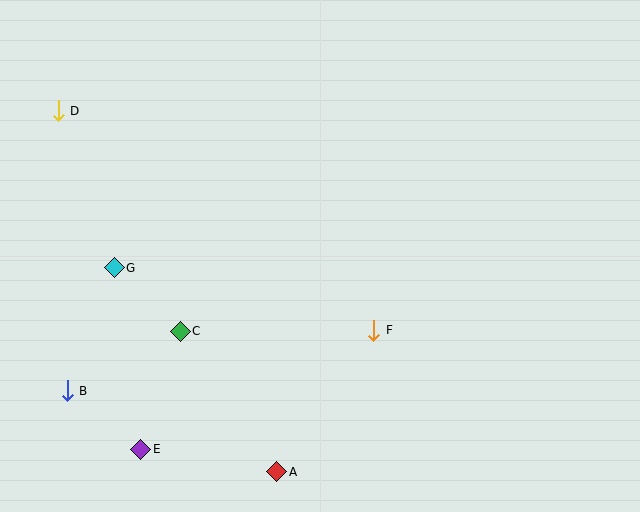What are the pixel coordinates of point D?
Point D is at (58, 111).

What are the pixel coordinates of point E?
Point E is at (141, 449).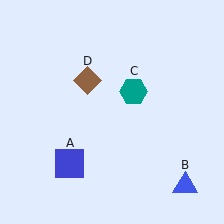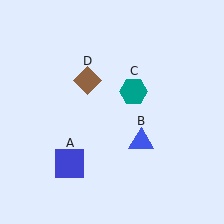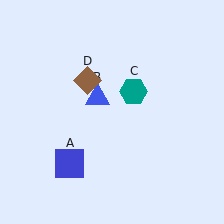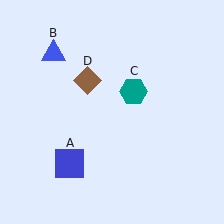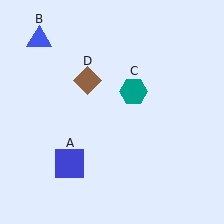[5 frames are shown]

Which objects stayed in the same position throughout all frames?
Blue square (object A) and teal hexagon (object C) and brown diamond (object D) remained stationary.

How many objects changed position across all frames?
1 object changed position: blue triangle (object B).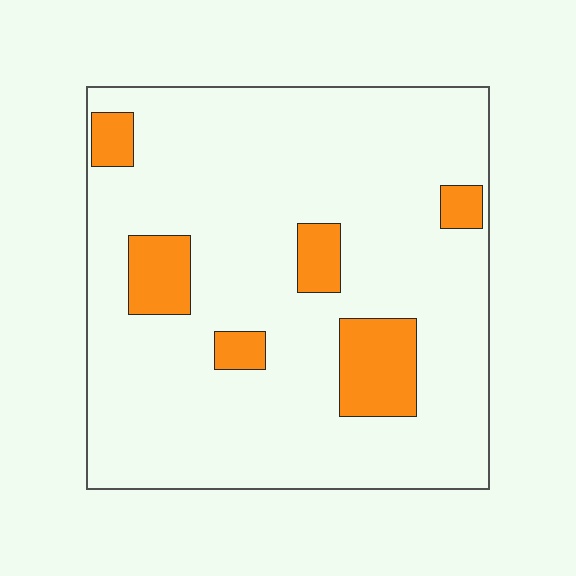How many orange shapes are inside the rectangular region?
6.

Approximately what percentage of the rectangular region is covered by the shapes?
Approximately 15%.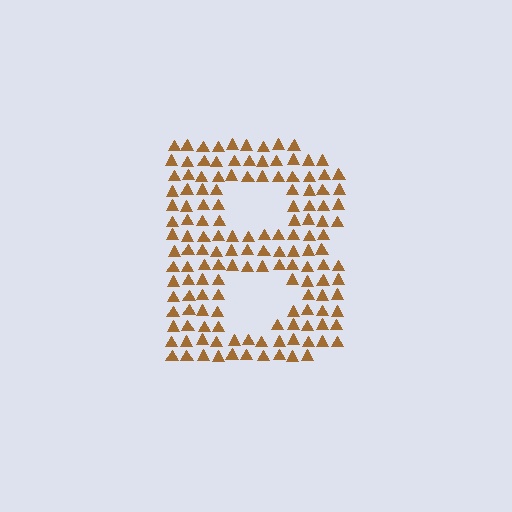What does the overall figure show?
The overall figure shows the letter B.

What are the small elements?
The small elements are triangles.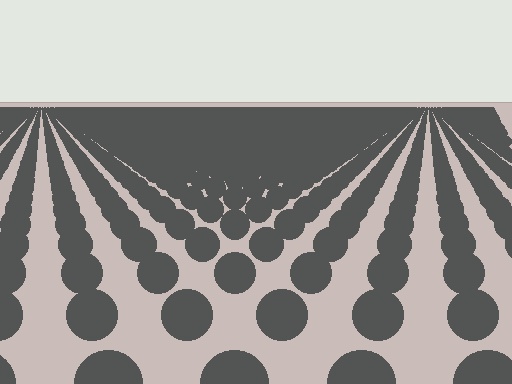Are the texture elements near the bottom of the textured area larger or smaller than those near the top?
Larger. Near the bottom, elements are closer to the viewer and appear at a bigger on-screen size.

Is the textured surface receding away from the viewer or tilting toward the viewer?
The surface is receding away from the viewer. Texture elements get smaller and denser toward the top.